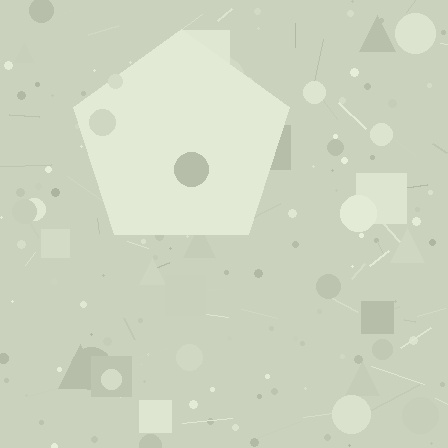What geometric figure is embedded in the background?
A pentagon is embedded in the background.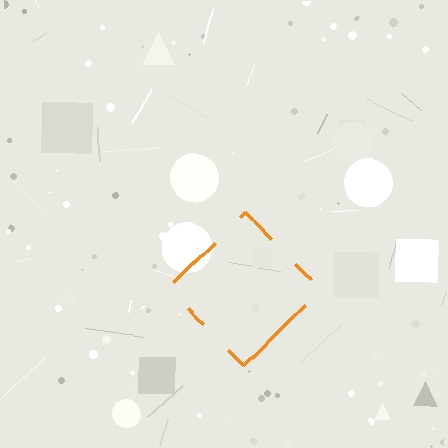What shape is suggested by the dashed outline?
The dashed outline suggests a diamond.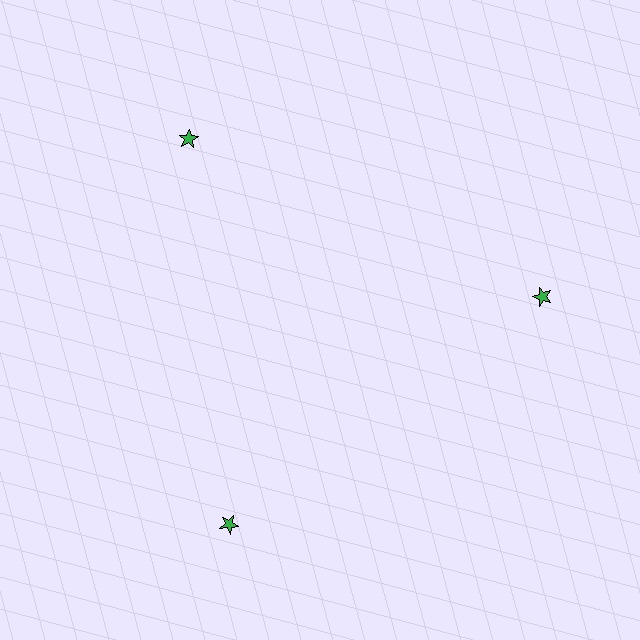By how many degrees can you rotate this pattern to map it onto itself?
The pattern maps onto itself every 120 degrees of rotation.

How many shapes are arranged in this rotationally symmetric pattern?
There are 3 shapes, arranged in 3 groups of 1.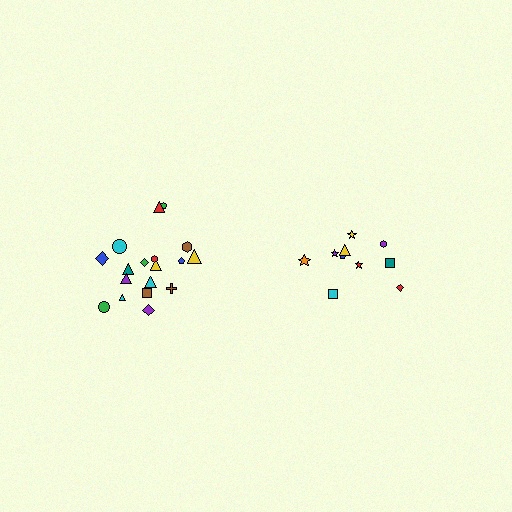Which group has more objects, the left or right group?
The left group.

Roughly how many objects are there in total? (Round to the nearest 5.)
Roughly 30 objects in total.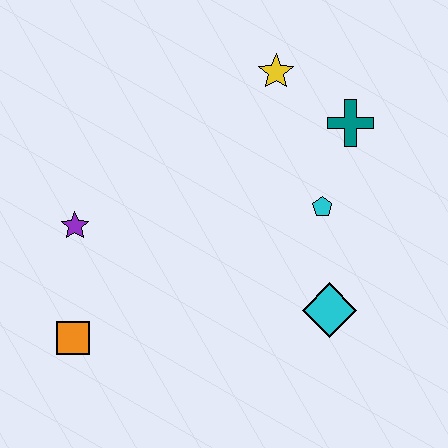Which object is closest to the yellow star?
The teal cross is closest to the yellow star.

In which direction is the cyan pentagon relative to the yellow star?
The cyan pentagon is below the yellow star.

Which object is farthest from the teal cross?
The orange square is farthest from the teal cross.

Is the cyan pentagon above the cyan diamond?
Yes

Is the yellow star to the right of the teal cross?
No